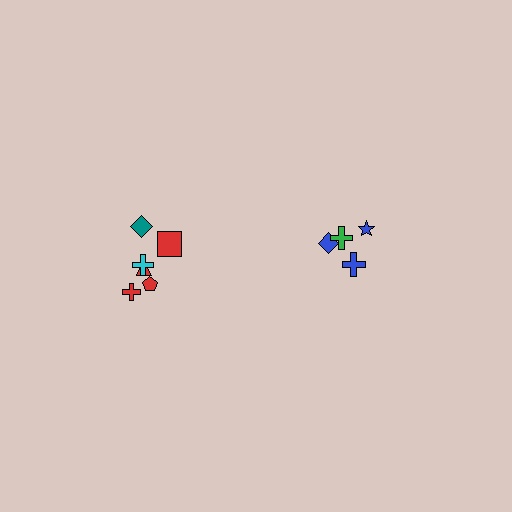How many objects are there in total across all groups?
There are 10 objects.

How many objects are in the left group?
There are 6 objects.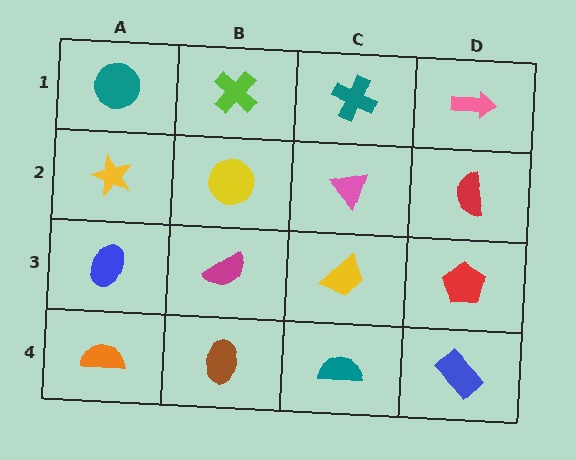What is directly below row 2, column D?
A red pentagon.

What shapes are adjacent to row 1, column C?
A pink triangle (row 2, column C), a lime cross (row 1, column B), a pink arrow (row 1, column D).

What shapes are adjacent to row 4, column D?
A red pentagon (row 3, column D), a teal semicircle (row 4, column C).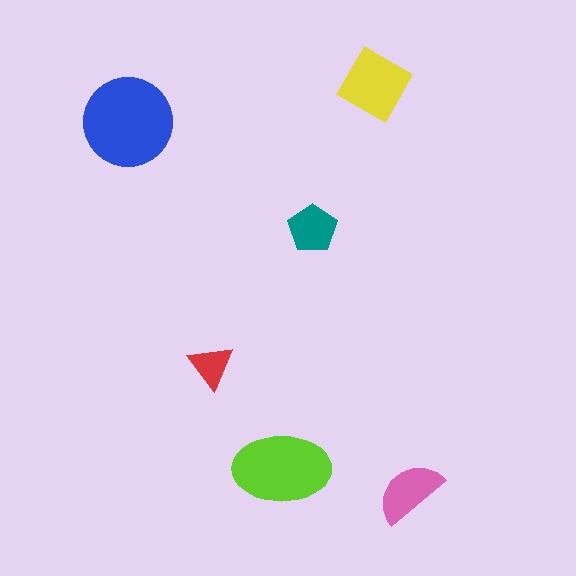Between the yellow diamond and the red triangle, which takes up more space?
The yellow diamond.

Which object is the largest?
The blue circle.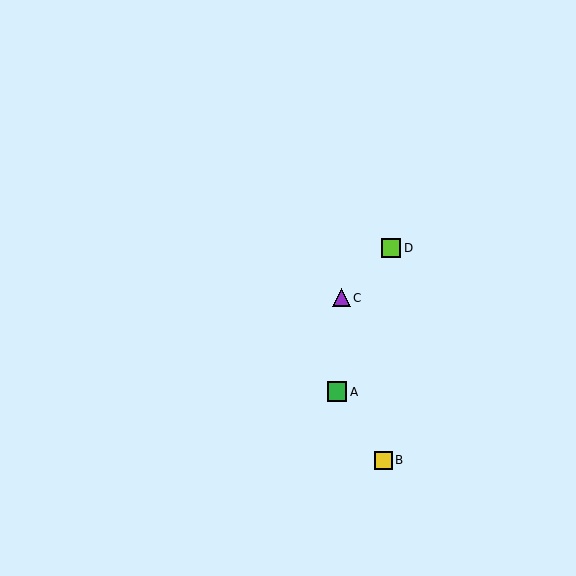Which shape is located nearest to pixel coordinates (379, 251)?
The lime square (labeled D) at (391, 248) is nearest to that location.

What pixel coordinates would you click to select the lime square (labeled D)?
Click at (391, 248) to select the lime square D.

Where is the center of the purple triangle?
The center of the purple triangle is at (342, 298).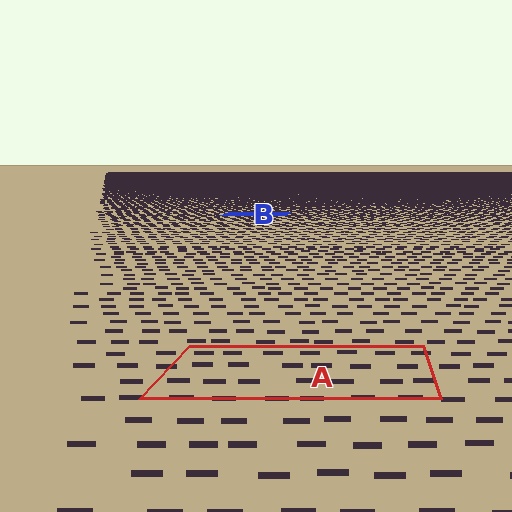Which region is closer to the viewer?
Region A is closer. The texture elements there are larger and more spread out.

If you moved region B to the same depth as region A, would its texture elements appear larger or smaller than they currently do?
They would appear larger. At a closer depth, the same texture elements are projected at a bigger on-screen size.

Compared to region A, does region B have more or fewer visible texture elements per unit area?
Region B has more texture elements per unit area — they are packed more densely because it is farther away.